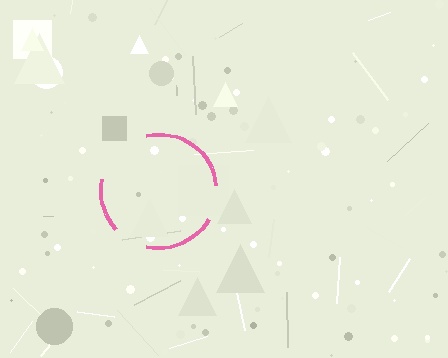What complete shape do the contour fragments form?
The contour fragments form a circle.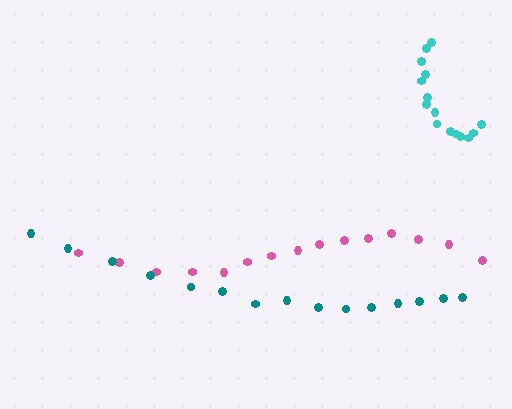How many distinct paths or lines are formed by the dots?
There are 3 distinct paths.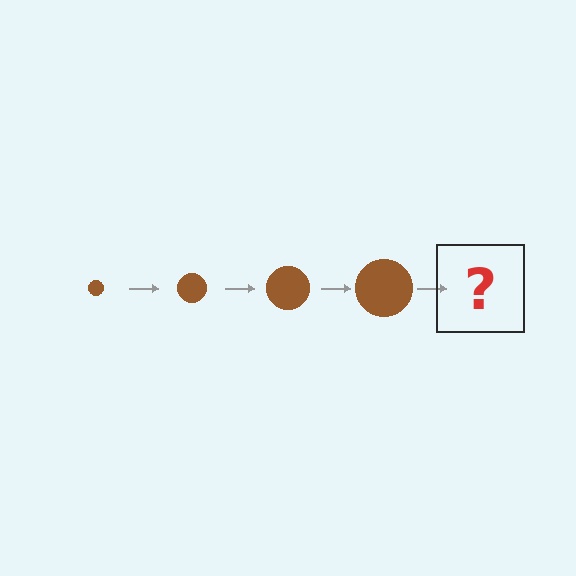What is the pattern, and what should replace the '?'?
The pattern is that the circle gets progressively larger each step. The '?' should be a brown circle, larger than the previous one.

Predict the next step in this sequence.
The next step is a brown circle, larger than the previous one.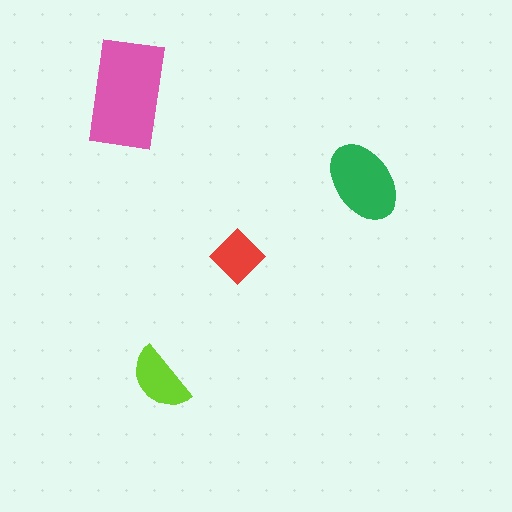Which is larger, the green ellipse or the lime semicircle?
The green ellipse.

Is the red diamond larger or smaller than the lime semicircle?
Smaller.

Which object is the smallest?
The red diamond.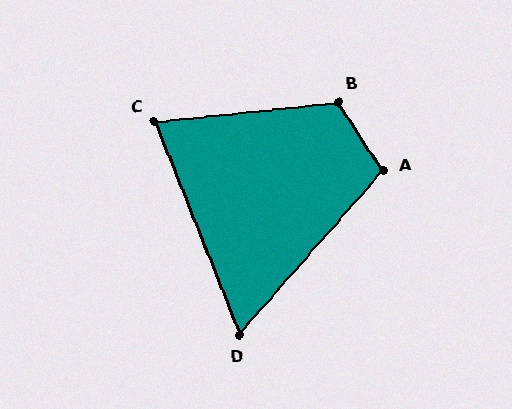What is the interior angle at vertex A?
Approximately 106 degrees (obtuse).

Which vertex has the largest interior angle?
B, at approximately 117 degrees.